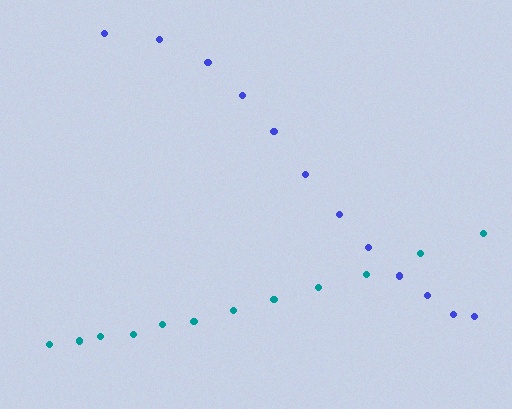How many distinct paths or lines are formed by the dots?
There are 2 distinct paths.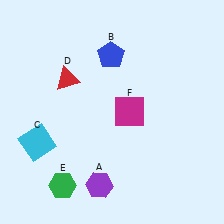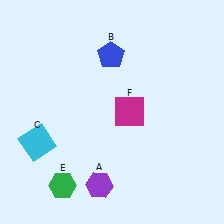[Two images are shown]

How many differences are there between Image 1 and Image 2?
There is 1 difference between the two images.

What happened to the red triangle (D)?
The red triangle (D) was removed in Image 2. It was in the top-left area of Image 1.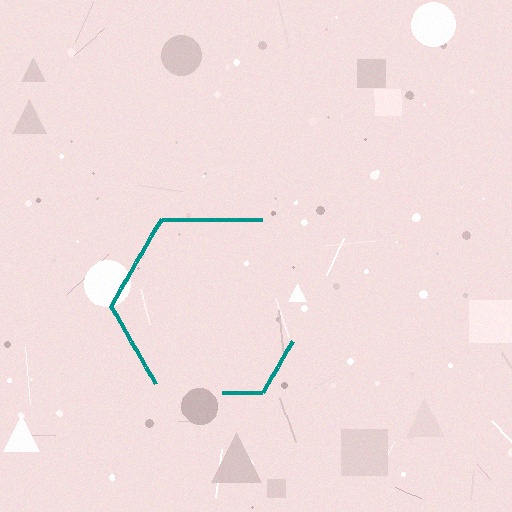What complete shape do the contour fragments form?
The contour fragments form a hexagon.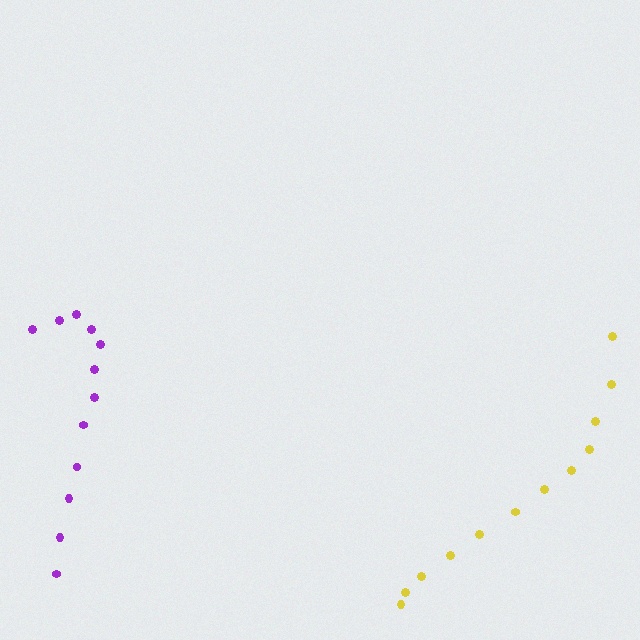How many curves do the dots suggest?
There are 2 distinct paths.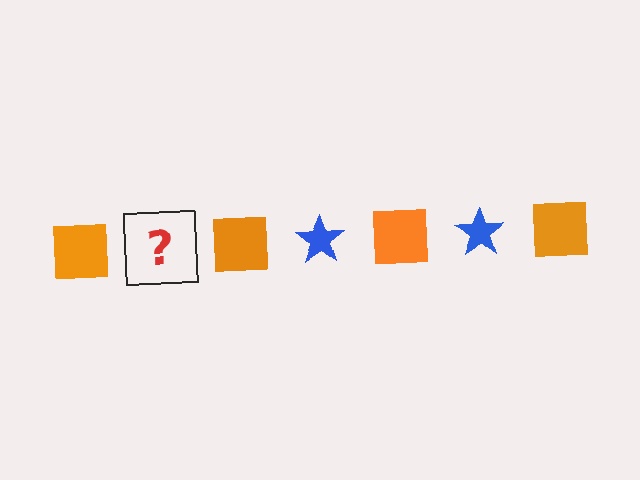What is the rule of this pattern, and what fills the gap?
The rule is that the pattern alternates between orange square and blue star. The gap should be filled with a blue star.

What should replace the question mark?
The question mark should be replaced with a blue star.